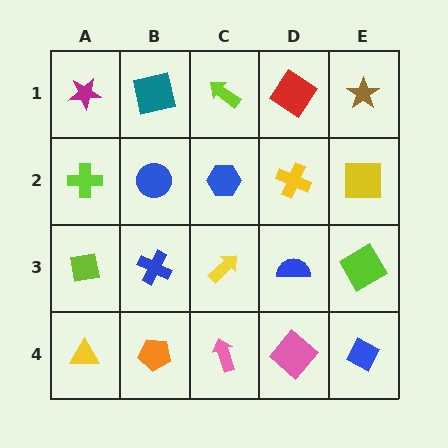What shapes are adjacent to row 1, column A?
A lime cross (row 2, column A), a teal square (row 1, column B).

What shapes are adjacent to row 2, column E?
A brown star (row 1, column E), a lime diamond (row 3, column E), a yellow cross (row 2, column D).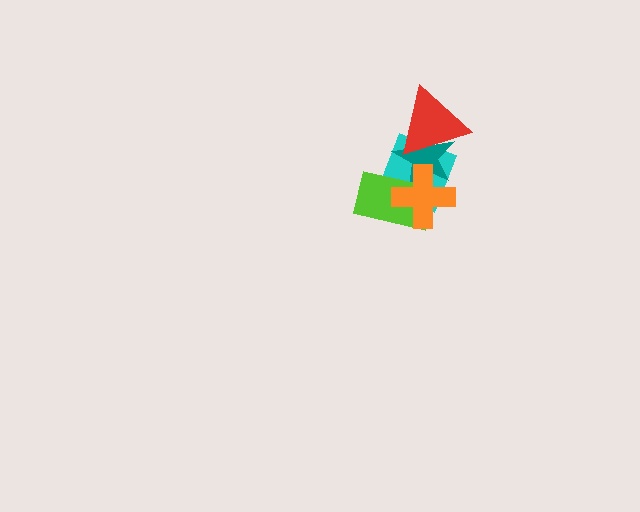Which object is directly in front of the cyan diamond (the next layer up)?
The teal star is directly in front of the cyan diamond.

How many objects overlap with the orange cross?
3 objects overlap with the orange cross.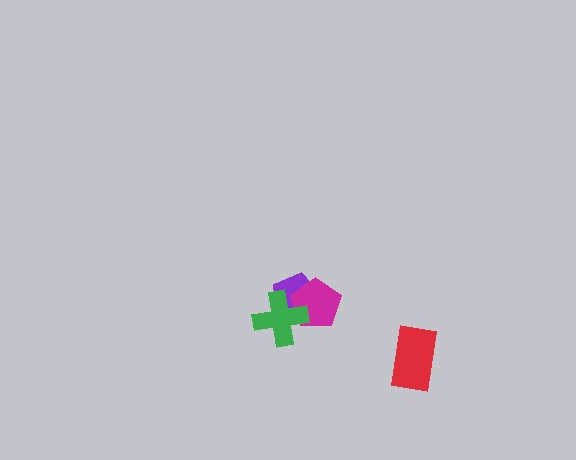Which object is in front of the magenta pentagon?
The green cross is in front of the magenta pentagon.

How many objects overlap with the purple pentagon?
2 objects overlap with the purple pentagon.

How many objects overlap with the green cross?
2 objects overlap with the green cross.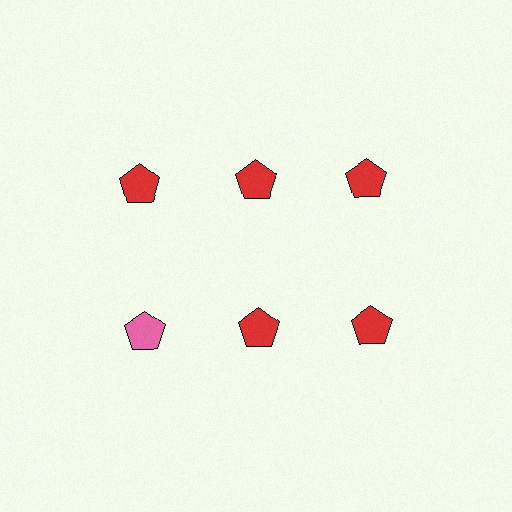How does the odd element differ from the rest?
It has a different color: pink instead of red.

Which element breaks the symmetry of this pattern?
The pink pentagon in the second row, leftmost column breaks the symmetry. All other shapes are red pentagons.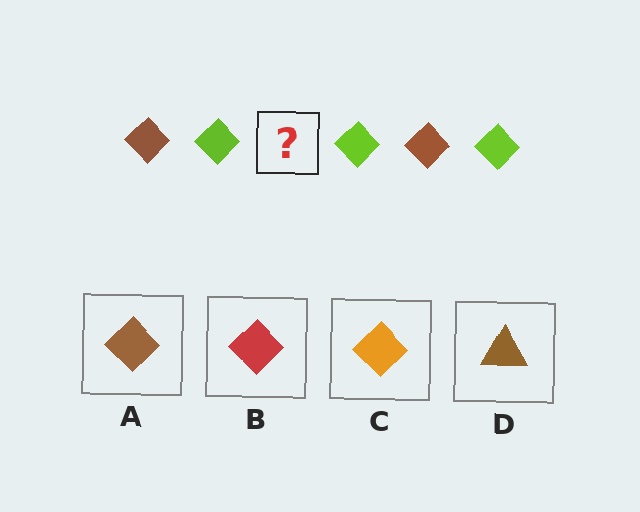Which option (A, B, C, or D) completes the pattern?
A.